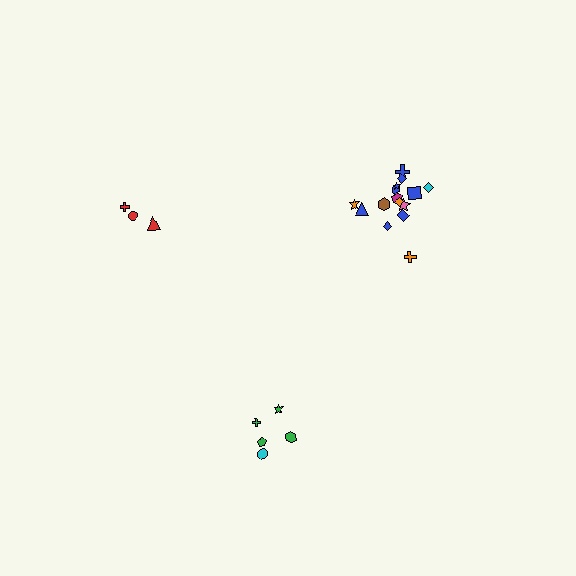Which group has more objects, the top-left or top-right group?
The top-right group.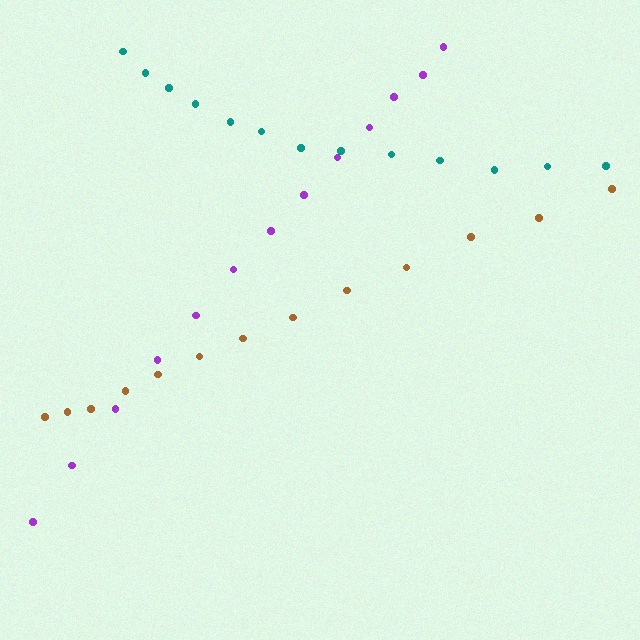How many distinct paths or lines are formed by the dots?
There are 3 distinct paths.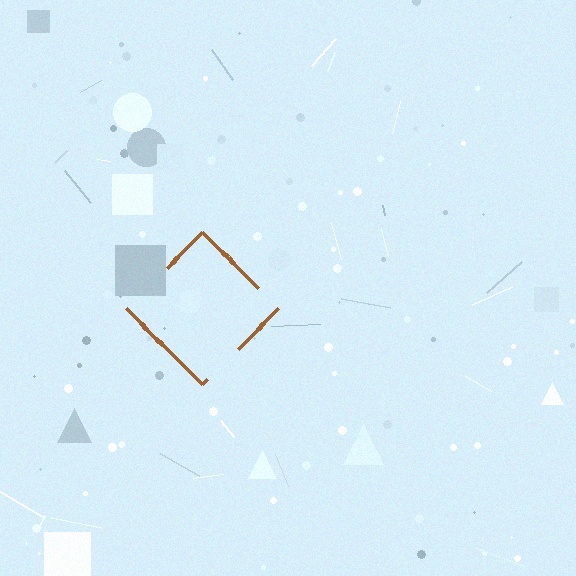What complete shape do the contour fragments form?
The contour fragments form a diamond.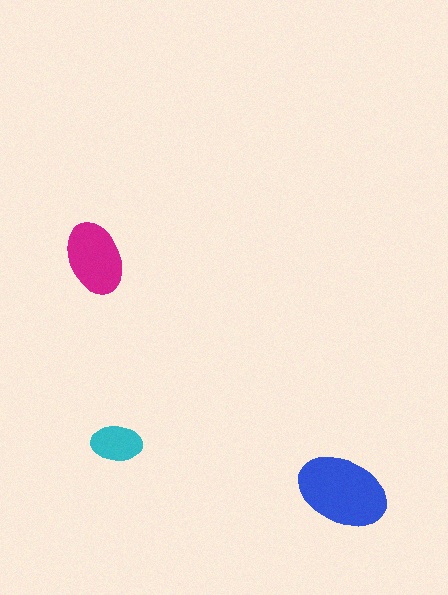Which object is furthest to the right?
The blue ellipse is rightmost.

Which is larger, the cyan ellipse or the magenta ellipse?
The magenta one.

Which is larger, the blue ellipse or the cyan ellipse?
The blue one.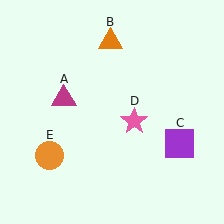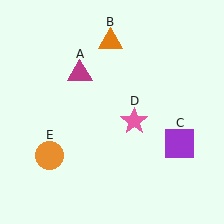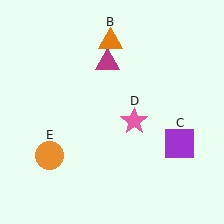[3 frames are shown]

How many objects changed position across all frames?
1 object changed position: magenta triangle (object A).